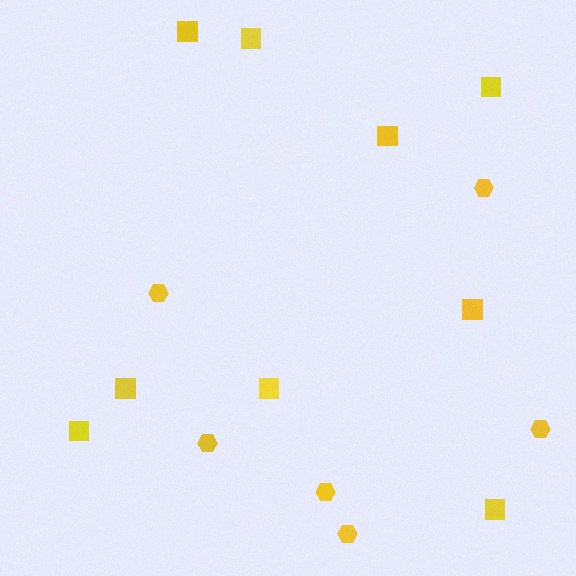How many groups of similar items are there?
There are 2 groups: one group of squares (9) and one group of hexagons (6).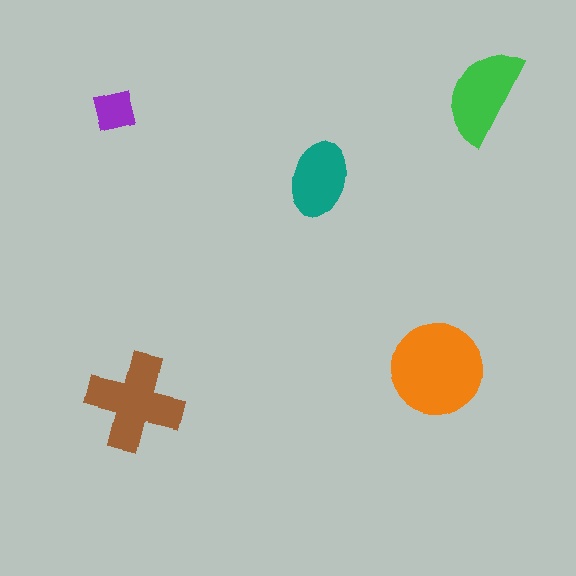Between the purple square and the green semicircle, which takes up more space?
The green semicircle.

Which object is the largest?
The orange circle.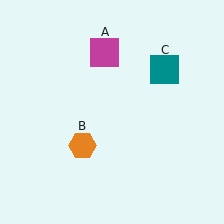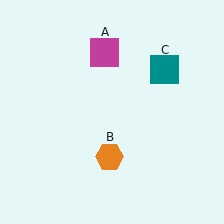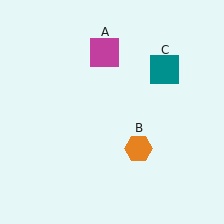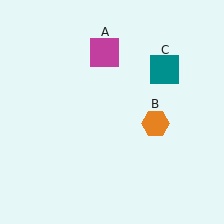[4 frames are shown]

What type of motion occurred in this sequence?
The orange hexagon (object B) rotated counterclockwise around the center of the scene.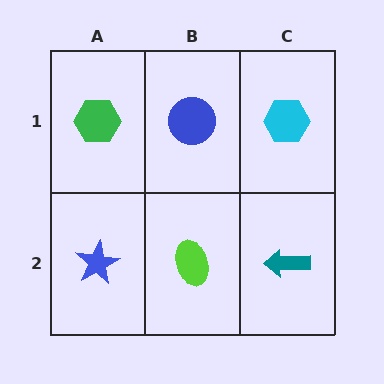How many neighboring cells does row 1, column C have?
2.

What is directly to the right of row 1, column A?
A blue circle.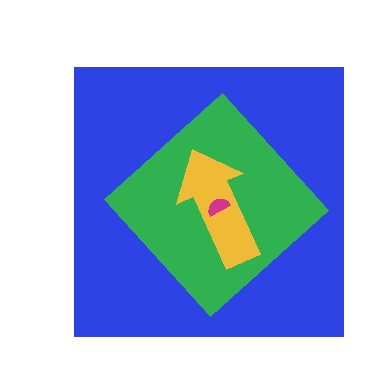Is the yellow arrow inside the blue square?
Yes.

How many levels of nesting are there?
4.